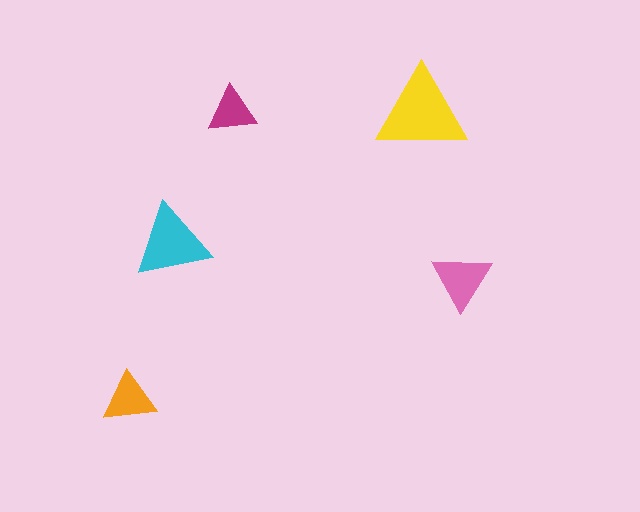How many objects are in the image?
There are 5 objects in the image.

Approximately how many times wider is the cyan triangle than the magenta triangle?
About 1.5 times wider.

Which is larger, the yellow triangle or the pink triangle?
The yellow one.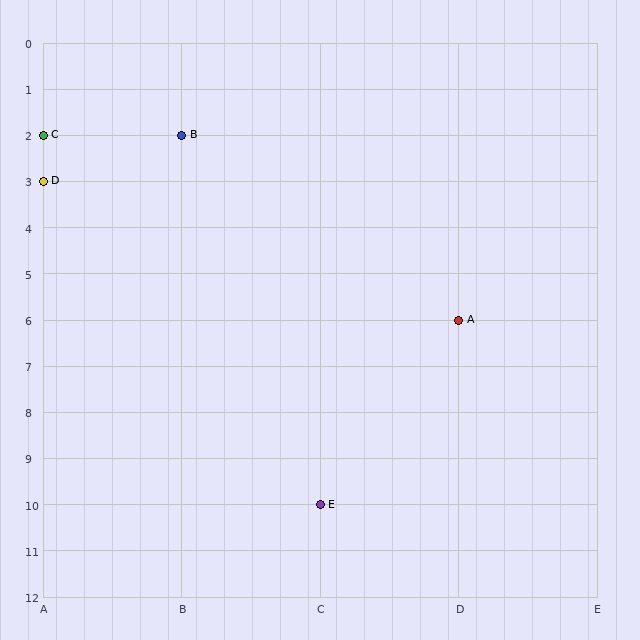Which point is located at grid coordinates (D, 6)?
Point A is at (D, 6).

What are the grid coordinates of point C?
Point C is at grid coordinates (A, 2).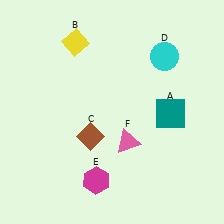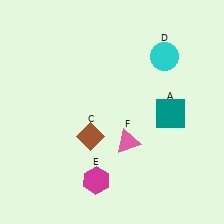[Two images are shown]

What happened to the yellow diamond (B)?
The yellow diamond (B) was removed in Image 2. It was in the top-left area of Image 1.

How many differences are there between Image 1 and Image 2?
There is 1 difference between the two images.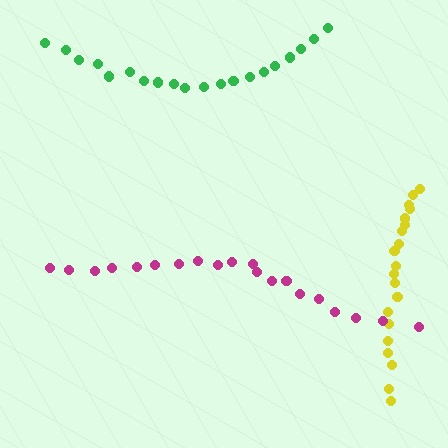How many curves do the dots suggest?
There are 3 distinct paths.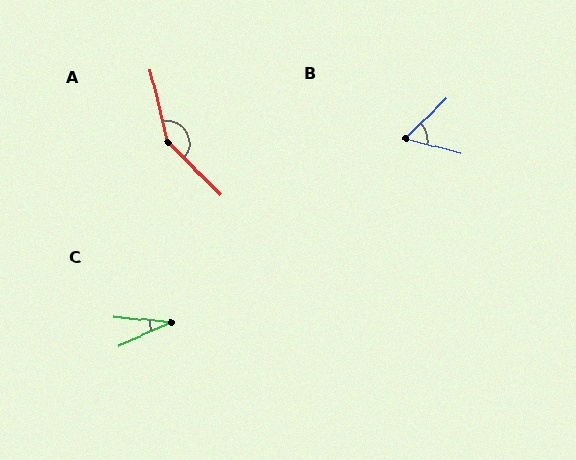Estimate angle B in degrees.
Approximately 59 degrees.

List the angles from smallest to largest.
C (29°), B (59°), A (148°).